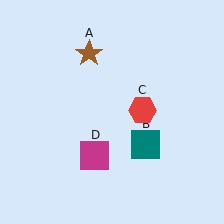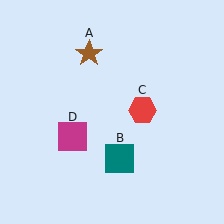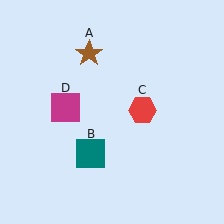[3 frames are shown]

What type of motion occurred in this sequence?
The teal square (object B), magenta square (object D) rotated clockwise around the center of the scene.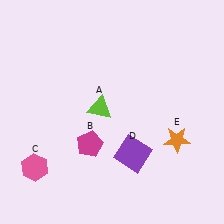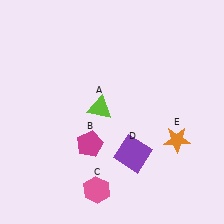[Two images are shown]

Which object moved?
The pink hexagon (C) moved right.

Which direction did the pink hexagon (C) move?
The pink hexagon (C) moved right.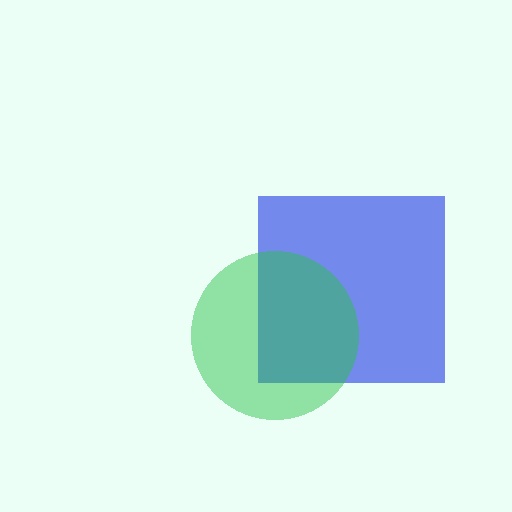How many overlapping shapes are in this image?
There are 2 overlapping shapes in the image.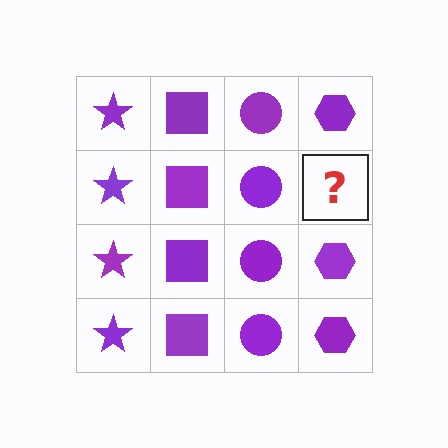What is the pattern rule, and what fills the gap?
The rule is that each column has a consistent shape. The gap should be filled with a purple hexagon.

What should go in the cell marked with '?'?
The missing cell should contain a purple hexagon.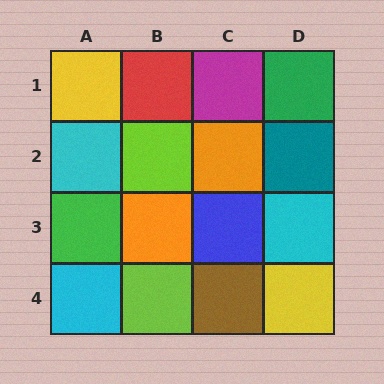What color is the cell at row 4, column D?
Yellow.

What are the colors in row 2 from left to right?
Cyan, lime, orange, teal.